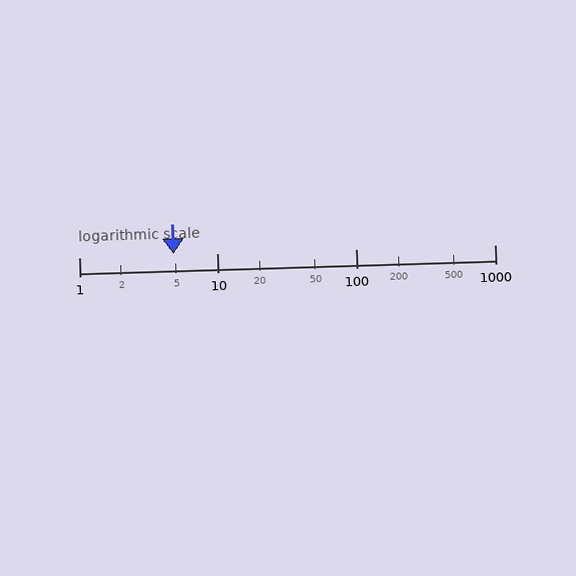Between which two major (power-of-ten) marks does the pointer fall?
The pointer is between 1 and 10.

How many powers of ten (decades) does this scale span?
The scale spans 3 decades, from 1 to 1000.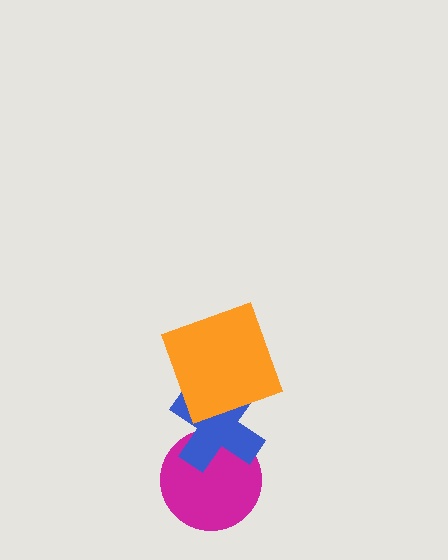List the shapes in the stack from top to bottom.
From top to bottom: the orange square, the blue cross, the magenta circle.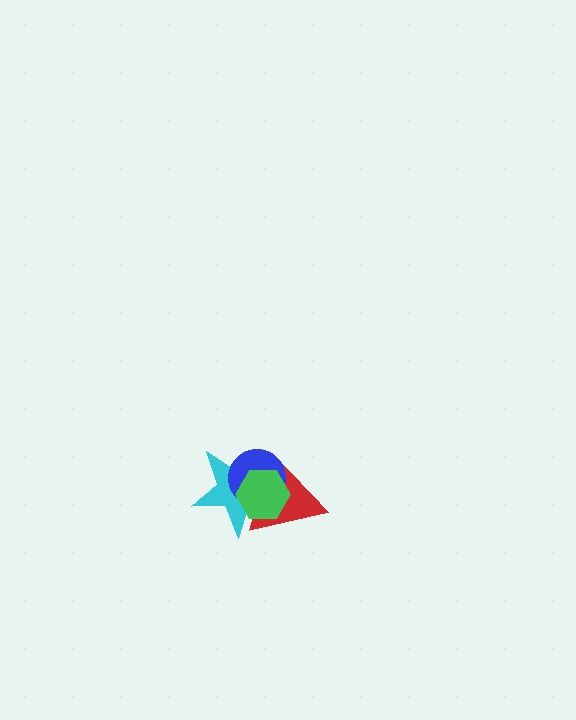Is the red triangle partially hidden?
Yes, it is partially covered by another shape.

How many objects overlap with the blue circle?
3 objects overlap with the blue circle.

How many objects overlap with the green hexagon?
3 objects overlap with the green hexagon.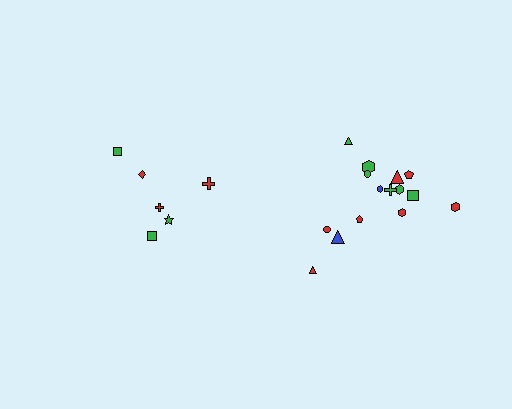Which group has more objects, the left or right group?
The right group.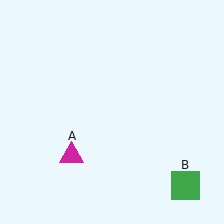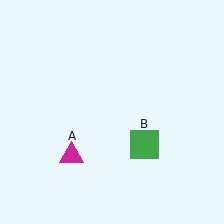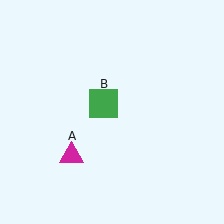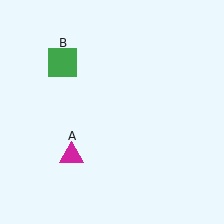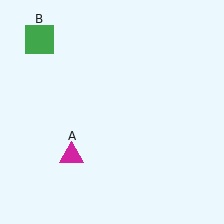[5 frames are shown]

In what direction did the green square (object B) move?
The green square (object B) moved up and to the left.